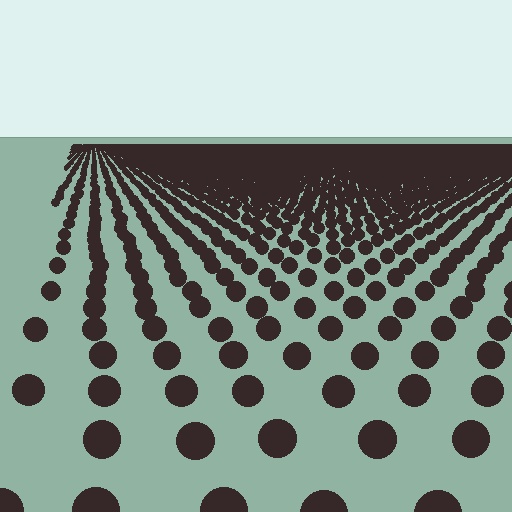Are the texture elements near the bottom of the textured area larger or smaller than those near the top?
Larger. Near the bottom, elements are closer to the viewer and appear at a bigger on-screen size.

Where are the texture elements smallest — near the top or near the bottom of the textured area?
Near the top.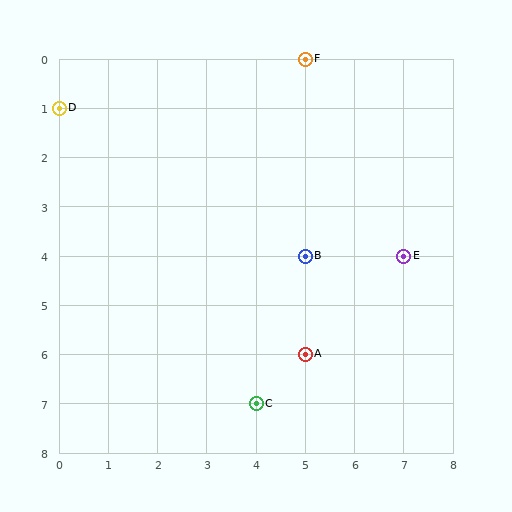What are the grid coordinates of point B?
Point B is at grid coordinates (5, 4).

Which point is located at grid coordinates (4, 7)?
Point C is at (4, 7).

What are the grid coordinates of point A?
Point A is at grid coordinates (5, 6).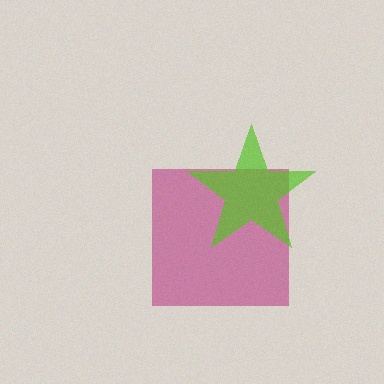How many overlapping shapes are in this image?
There are 2 overlapping shapes in the image.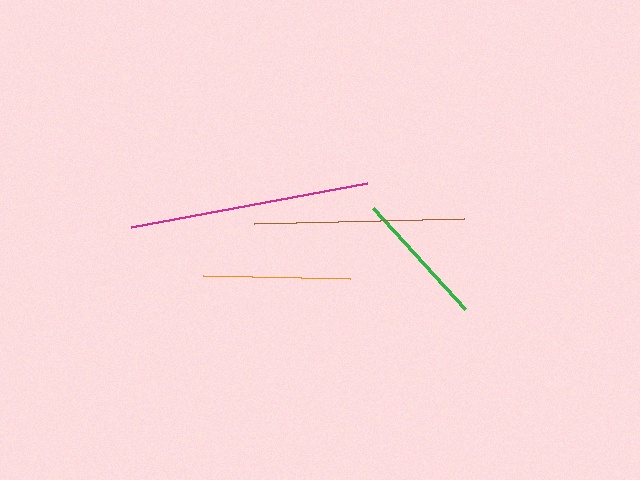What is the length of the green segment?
The green segment is approximately 137 pixels long.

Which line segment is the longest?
The magenta line is the longest at approximately 240 pixels.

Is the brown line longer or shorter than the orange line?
The brown line is longer than the orange line.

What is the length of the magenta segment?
The magenta segment is approximately 240 pixels long.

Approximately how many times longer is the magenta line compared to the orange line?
The magenta line is approximately 1.6 times the length of the orange line.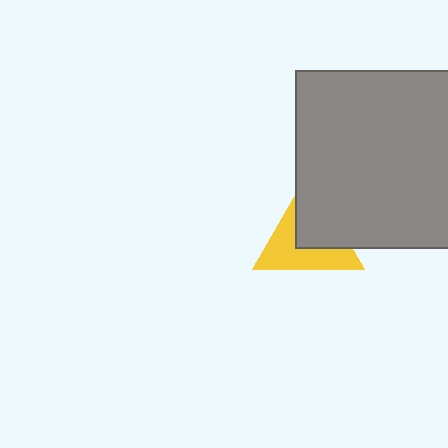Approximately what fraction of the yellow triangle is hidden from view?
Roughly 47% of the yellow triangle is hidden behind the gray square.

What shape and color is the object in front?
The object in front is a gray square.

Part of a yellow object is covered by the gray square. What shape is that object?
It is a triangle.